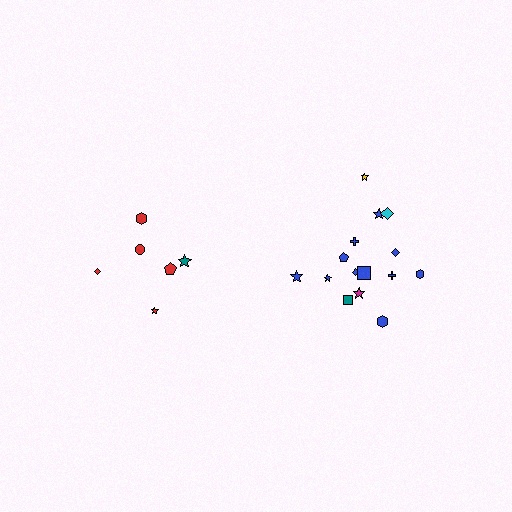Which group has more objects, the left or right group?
The right group.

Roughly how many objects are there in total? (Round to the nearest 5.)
Roughly 20 objects in total.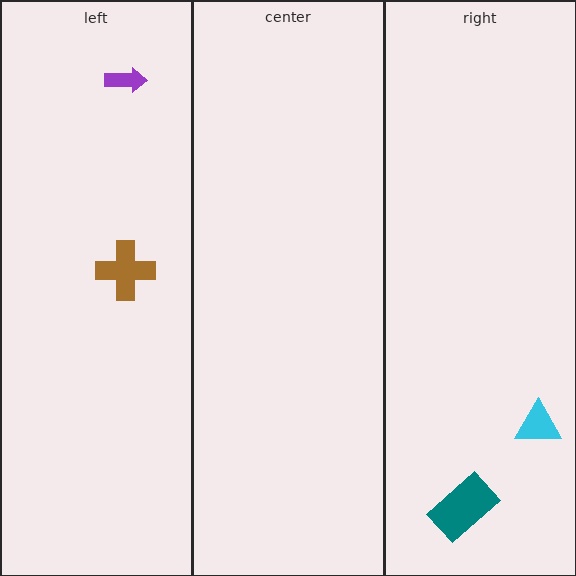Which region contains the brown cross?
The left region.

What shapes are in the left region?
The purple arrow, the brown cross.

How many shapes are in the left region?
2.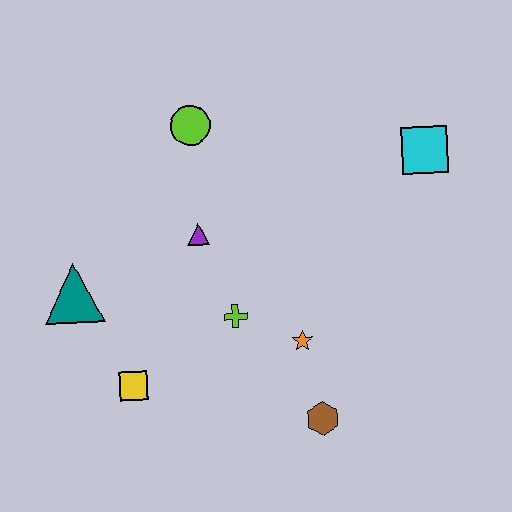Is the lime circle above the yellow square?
Yes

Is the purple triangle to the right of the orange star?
No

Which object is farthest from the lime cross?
The cyan square is farthest from the lime cross.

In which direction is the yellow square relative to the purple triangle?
The yellow square is below the purple triangle.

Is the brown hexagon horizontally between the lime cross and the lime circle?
No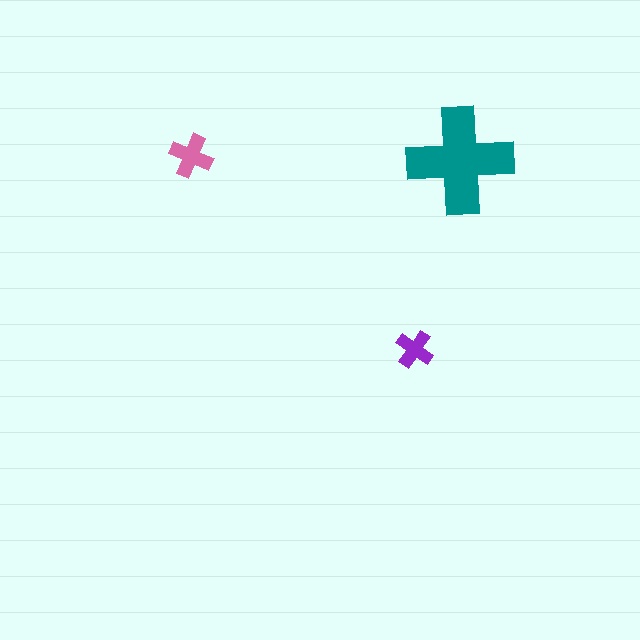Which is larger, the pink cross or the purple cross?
The pink one.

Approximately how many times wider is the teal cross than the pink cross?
About 2.5 times wider.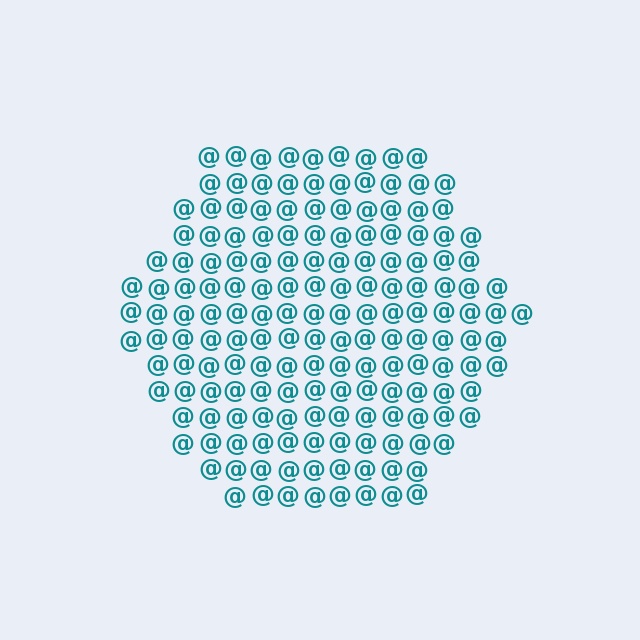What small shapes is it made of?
It is made of small at signs.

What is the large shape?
The large shape is a hexagon.